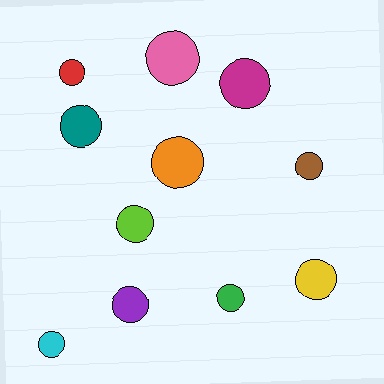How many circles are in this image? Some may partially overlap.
There are 11 circles.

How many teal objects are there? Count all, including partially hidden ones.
There is 1 teal object.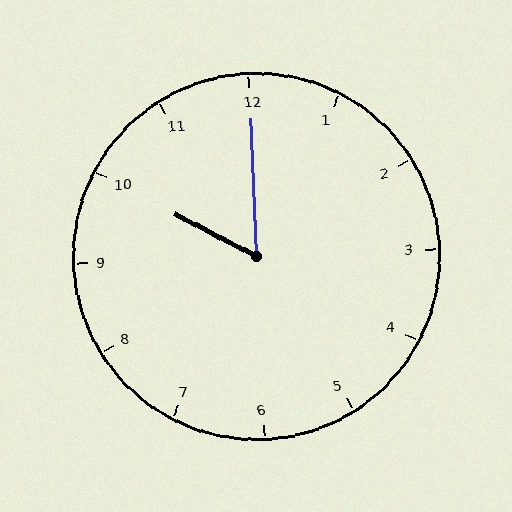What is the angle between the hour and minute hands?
Approximately 60 degrees.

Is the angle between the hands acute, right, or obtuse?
It is acute.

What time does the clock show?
10:00.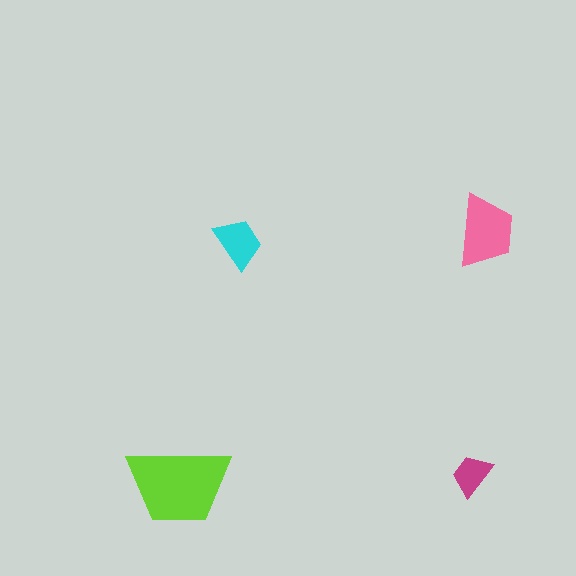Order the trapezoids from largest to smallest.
the lime one, the pink one, the cyan one, the magenta one.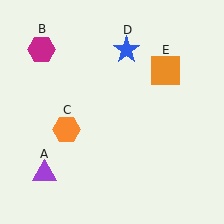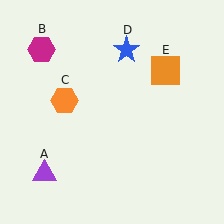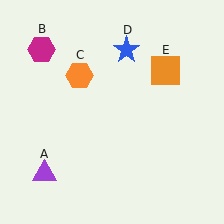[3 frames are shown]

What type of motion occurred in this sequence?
The orange hexagon (object C) rotated clockwise around the center of the scene.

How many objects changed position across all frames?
1 object changed position: orange hexagon (object C).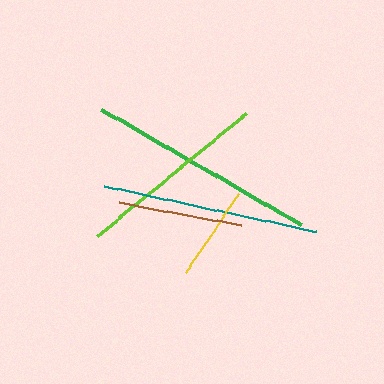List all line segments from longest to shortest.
From longest to shortest: green, teal, lime, brown, yellow.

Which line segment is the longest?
The green line is the longest at approximately 231 pixels.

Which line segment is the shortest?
The yellow line is the shortest at approximately 95 pixels.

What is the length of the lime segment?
The lime segment is approximately 194 pixels long.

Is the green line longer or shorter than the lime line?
The green line is longer than the lime line.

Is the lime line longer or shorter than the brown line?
The lime line is longer than the brown line.